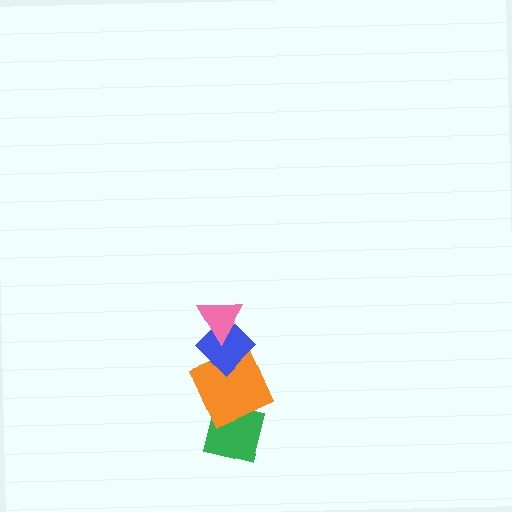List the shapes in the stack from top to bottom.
From top to bottom: the pink triangle, the blue diamond, the orange square, the green square.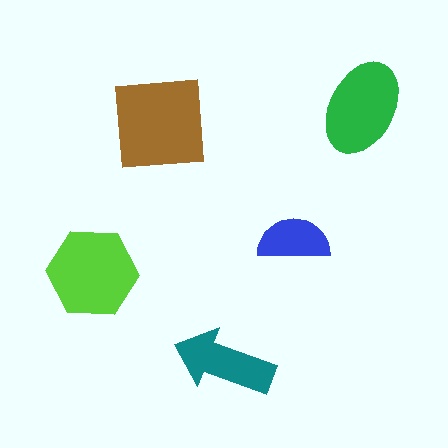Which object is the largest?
The brown square.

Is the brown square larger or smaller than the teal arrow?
Larger.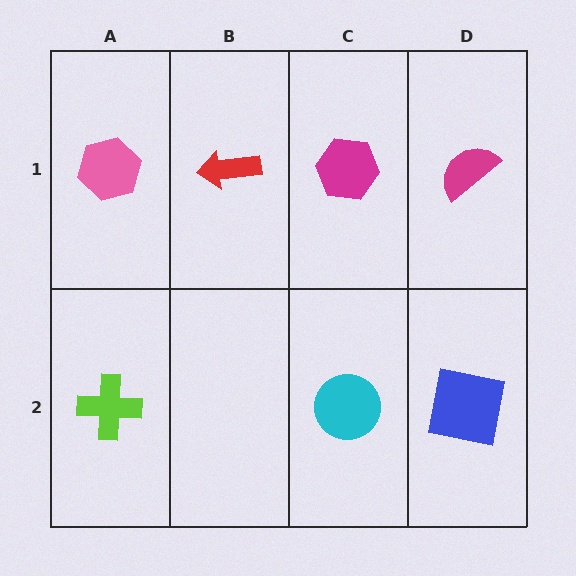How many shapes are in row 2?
3 shapes.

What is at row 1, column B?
A red arrow.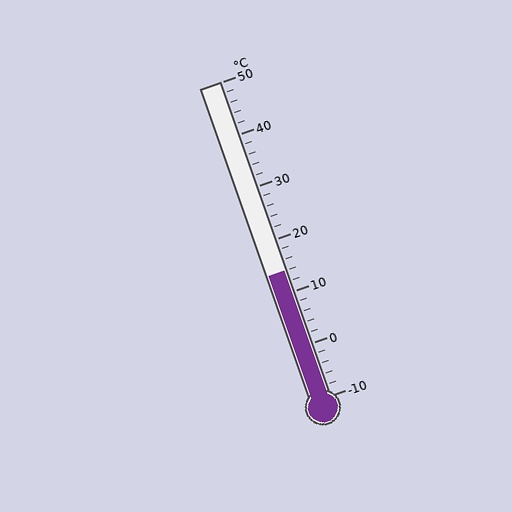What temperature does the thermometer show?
The thermometer shows approximately 14°C.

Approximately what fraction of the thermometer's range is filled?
The thermometer is filled to approximately 40% of its range.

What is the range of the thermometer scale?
The thermometer scale ranges from -10°C to 50°C.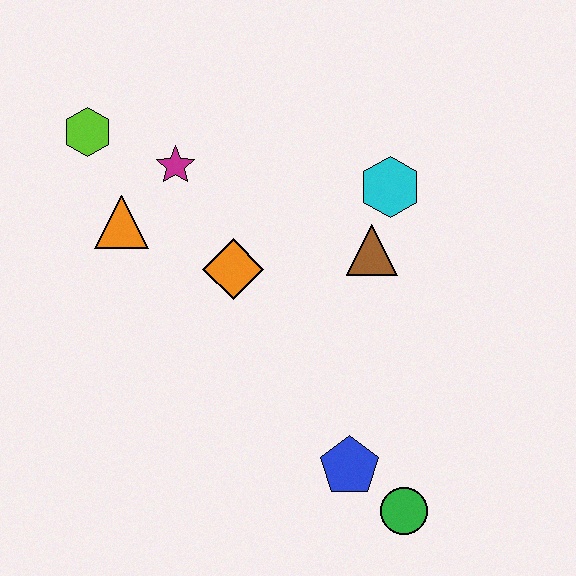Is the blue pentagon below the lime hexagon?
Yes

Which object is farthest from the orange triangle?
The green circle is farthest from the orange triangle.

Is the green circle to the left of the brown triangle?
No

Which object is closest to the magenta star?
The orange triangle is closest to the magenta star.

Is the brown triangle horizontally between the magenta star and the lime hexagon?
No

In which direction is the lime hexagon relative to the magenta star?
The lime hexagon is to the left of the magenta star.